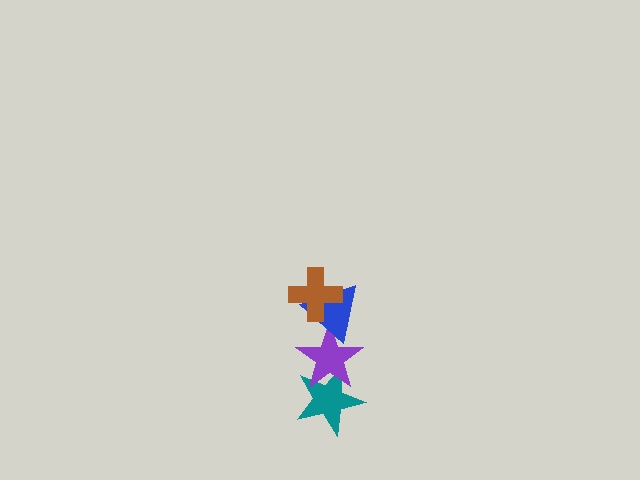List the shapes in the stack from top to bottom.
From top to bottom: the brown cross, the blue triangle, the purple star, the teal star.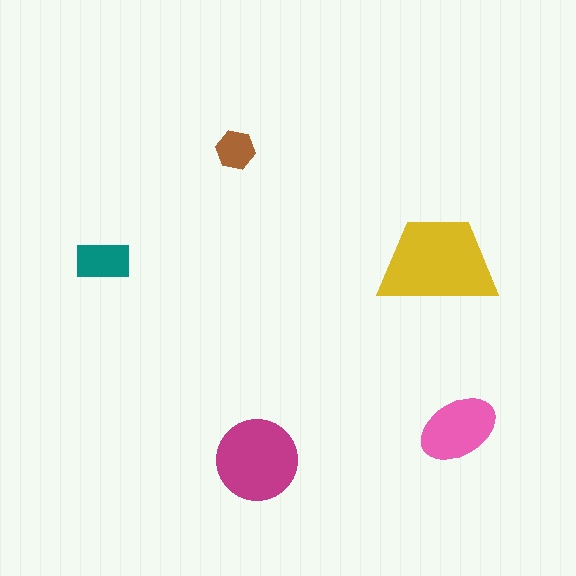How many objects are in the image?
There are 5 objects in the image.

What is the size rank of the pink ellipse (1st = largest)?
3rd.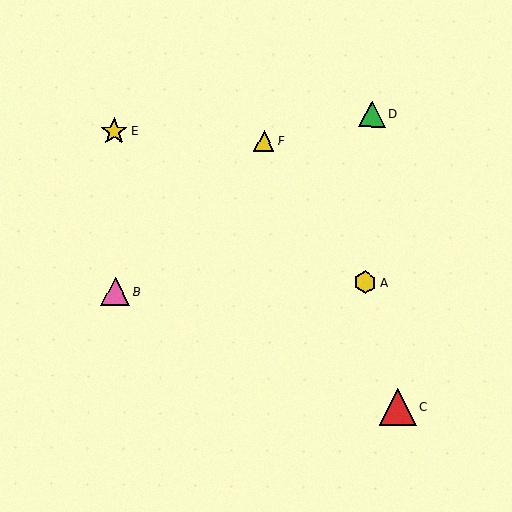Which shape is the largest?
The red triangle (labeled C) is the largest.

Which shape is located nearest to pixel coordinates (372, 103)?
The green triangle (labeled D) at (372, 114) is nearest to that location.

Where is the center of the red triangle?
The center of the red triangle is at (398, 407).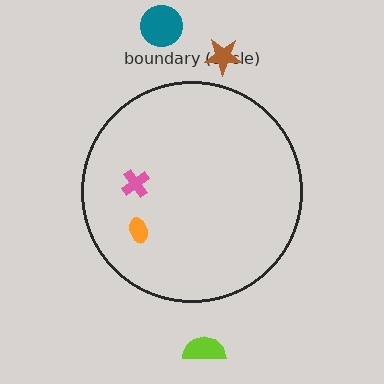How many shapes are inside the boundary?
2 inside, 3 outside.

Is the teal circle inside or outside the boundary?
Outside.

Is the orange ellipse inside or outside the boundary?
Inside.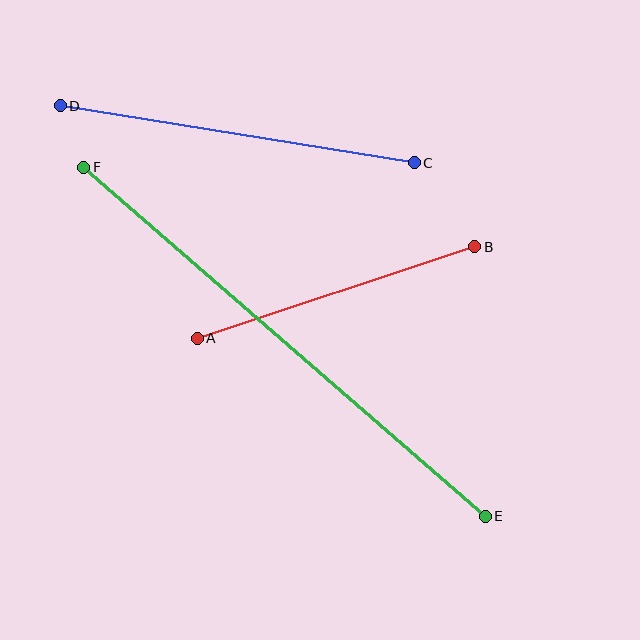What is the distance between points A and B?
The distance is approximately 292 pixels.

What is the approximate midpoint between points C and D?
The midpoint is at approximately (237, 134) pixels.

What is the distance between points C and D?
The distance is approximately 359 pixels.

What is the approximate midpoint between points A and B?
The midpoint is at approximately (336, 292) pixels.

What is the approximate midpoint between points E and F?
The midpoint is at approximately (285, 342) pixels.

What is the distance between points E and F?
The distance is approximately 532 pixels.